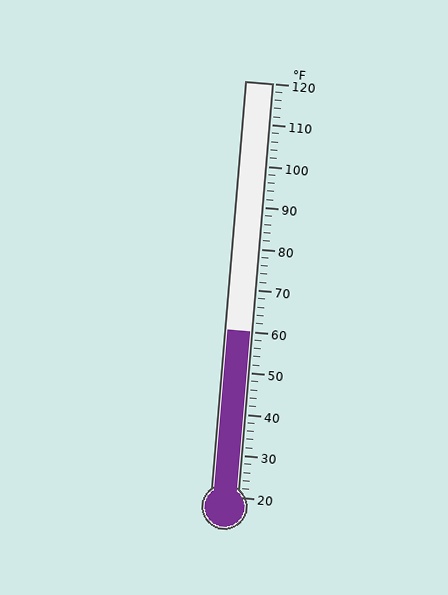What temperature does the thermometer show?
The thermometer shows approximately 60°F.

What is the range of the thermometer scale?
The thermometer scale ranges from 20°F to 120°F.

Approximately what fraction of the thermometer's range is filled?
The thermometer is filled to approximately 40% of its range.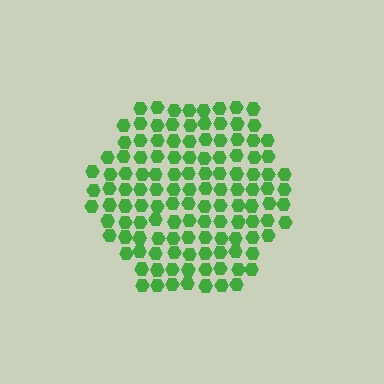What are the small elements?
The small elements are hexagons.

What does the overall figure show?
The overall figure shows a hexagon.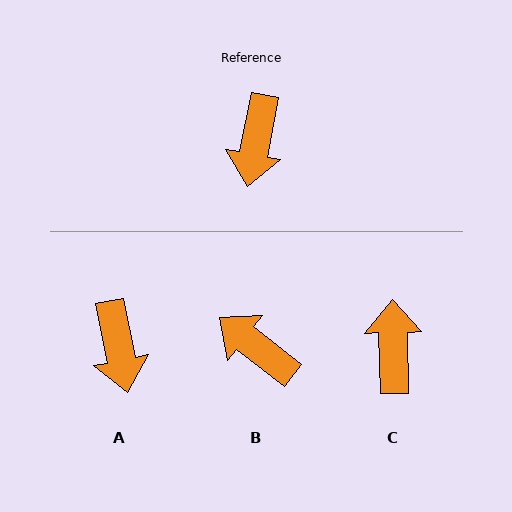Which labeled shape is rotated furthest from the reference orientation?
C, about 168 degrees away.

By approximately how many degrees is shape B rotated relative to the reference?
Approximately 117 degrees clockwise.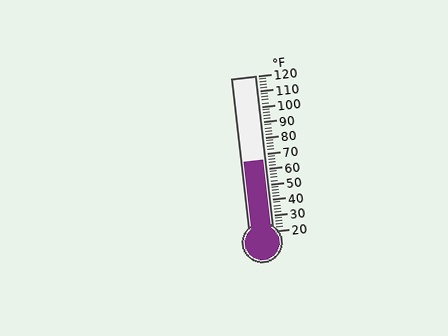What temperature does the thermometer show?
The thermometer shows approximately 66°F.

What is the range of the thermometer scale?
The thermometer scale ranges from 20°F to 120°F.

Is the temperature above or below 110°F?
The temperature is below 110°F.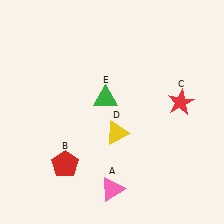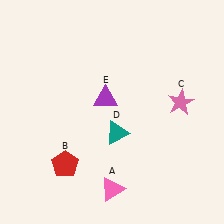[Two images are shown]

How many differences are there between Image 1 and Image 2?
There are 3 differences between the two images.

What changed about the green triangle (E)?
In Image 1, E is green. In Image 2, it changed to purple.